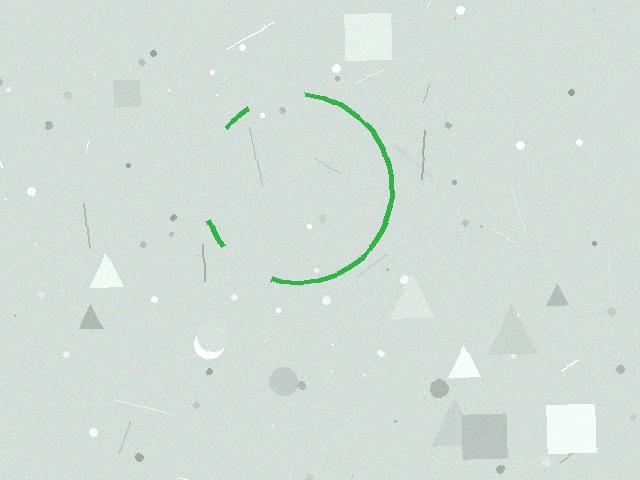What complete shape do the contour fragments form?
The contour fragments form a circle.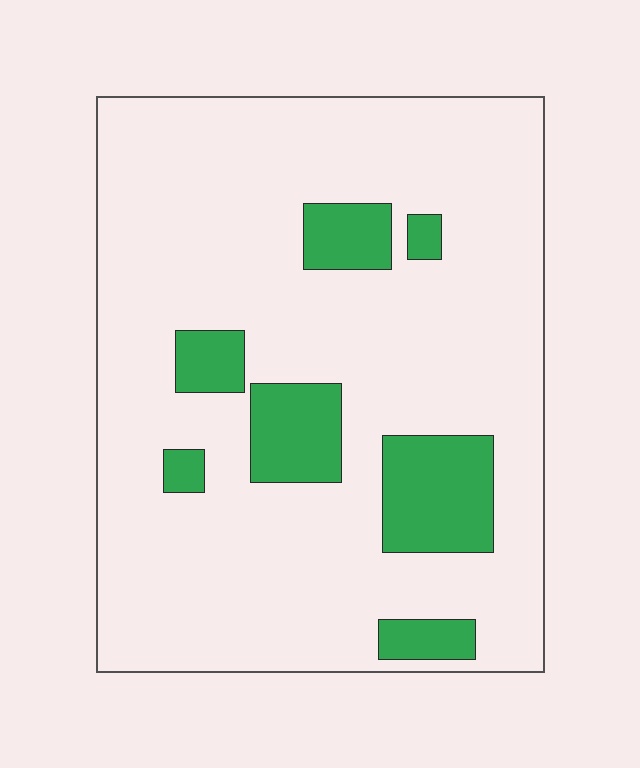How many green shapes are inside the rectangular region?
7.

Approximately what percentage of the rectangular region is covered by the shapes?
Approximately 15%.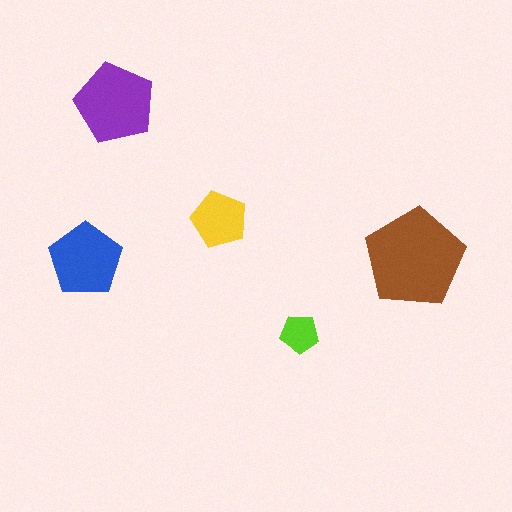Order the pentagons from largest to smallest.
the brown one, the purple one, the blue one, the yellow one, the lime one.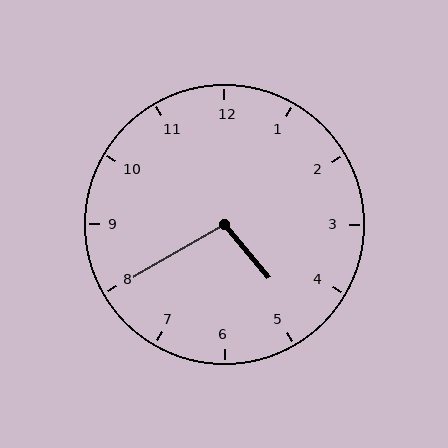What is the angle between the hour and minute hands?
Approximately 100 degrees.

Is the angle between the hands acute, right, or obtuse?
It is obtuse.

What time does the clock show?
4:40.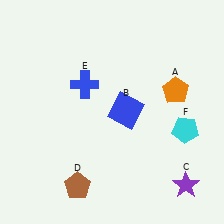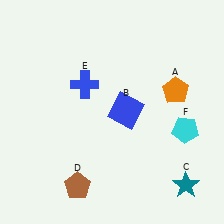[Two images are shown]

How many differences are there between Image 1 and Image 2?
There is 1 difference between the two images.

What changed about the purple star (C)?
In Image 1, C is purple. In Image 2, it changed to teal.